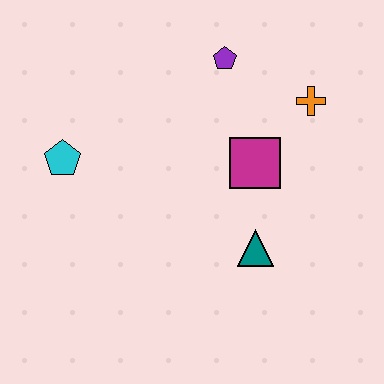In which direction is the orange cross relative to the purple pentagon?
The orange cross is to the right of the purple pentagon.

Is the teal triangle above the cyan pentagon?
No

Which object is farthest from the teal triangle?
The cyan pentagon is farthest from the teal triangle.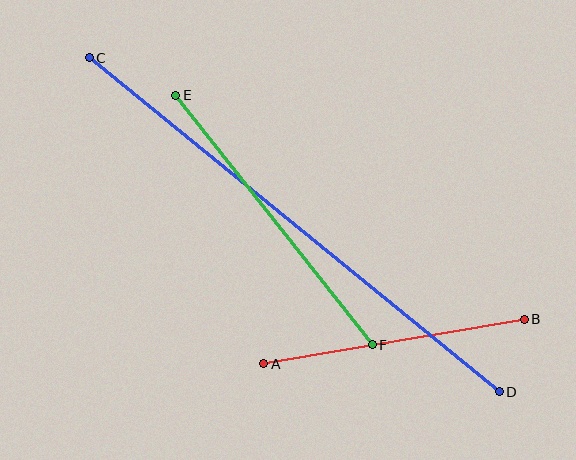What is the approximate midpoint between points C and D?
The midpoint is at approximately (294, 225) pixels.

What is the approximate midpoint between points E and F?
The midpoint is at approximately (274, 220) pixels.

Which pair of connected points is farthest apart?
Points C and D are farthest apart.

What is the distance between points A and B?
The distance is approximately 264 pixels.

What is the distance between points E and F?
The distance is approximately 318 pixels.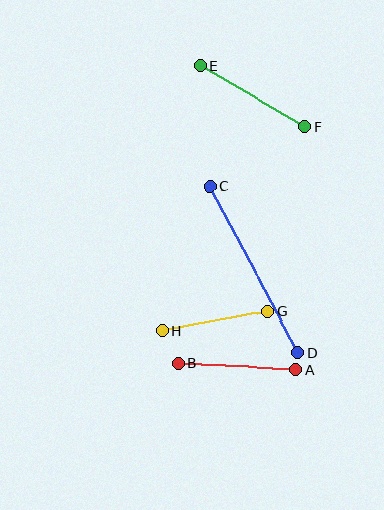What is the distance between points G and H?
The distance is approximately 106 pixels.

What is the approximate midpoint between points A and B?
The midpoint is at approximately (237, 366) pixels.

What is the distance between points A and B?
The distance is approximately 118 pixels.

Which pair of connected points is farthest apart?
Points C and D are farthest apart.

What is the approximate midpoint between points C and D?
The midpoint is at approximately (254, 270) pixels.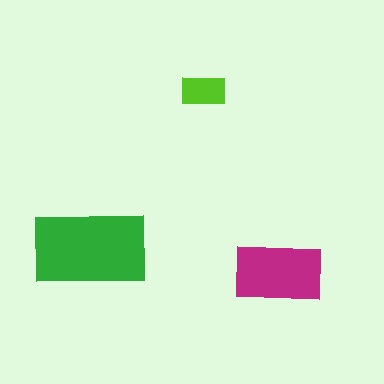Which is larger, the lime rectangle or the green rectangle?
The green one.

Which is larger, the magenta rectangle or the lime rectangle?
The magenta one.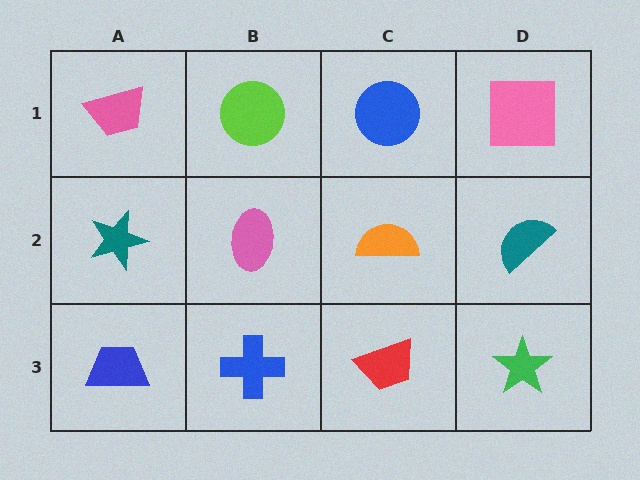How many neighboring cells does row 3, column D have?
2.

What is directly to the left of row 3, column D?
A red trapezoid.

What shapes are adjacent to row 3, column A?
A teal star (row 2, column A), a blue cross (row 3, column B).